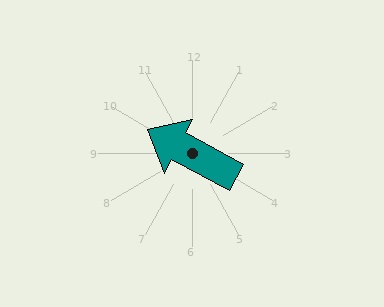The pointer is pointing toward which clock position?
Roughly 10 o'clock.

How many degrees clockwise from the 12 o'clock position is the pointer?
Approximately 298 degrees.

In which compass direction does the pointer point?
Northwest.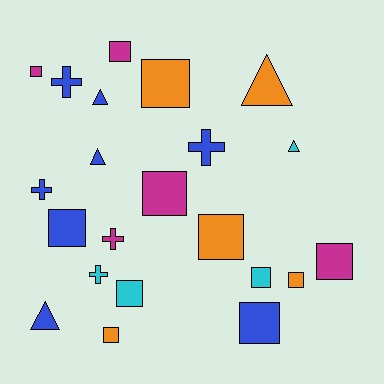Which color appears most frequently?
Blue, with 8 objects.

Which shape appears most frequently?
Square, with 12 objects.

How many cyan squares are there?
There are 2 cyan squares.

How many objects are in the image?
There are 22 objects.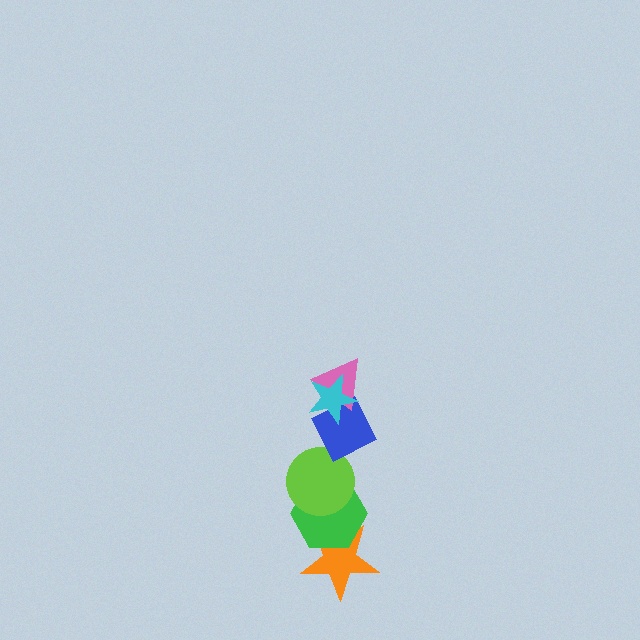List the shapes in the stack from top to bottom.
From top to bottom: the cyan star, the pink triangle, the blue diamond, the lime circle, the green hexagon, the orange star.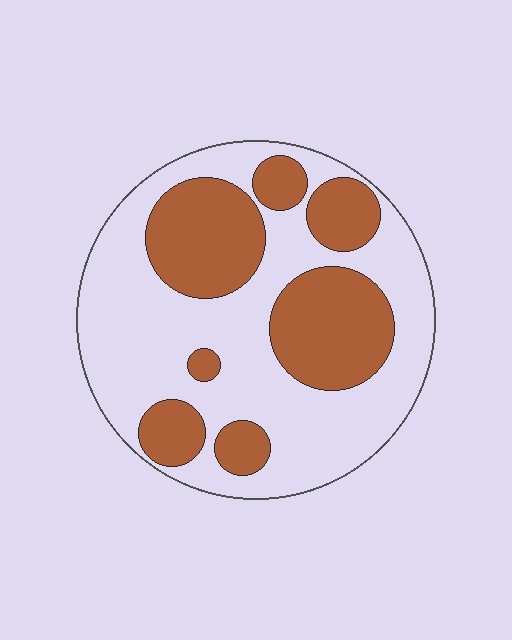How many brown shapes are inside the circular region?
7.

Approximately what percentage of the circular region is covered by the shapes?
Approximately 35%.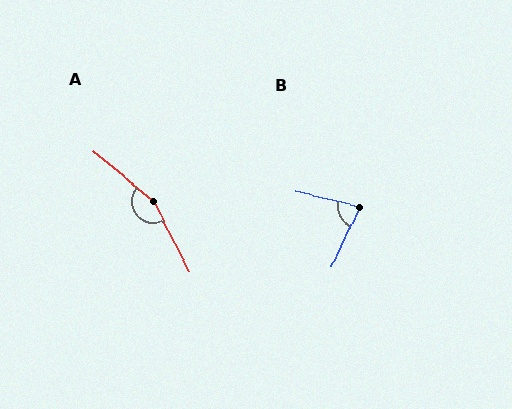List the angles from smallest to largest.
B (79°), A (158°).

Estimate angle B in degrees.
Approximately 79 degrees.